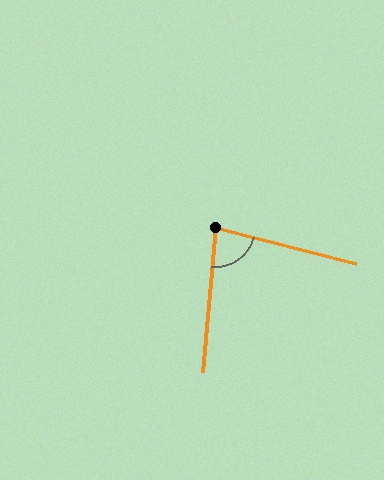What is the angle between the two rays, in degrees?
Approximately 81 degrees.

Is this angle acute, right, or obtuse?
It is acute.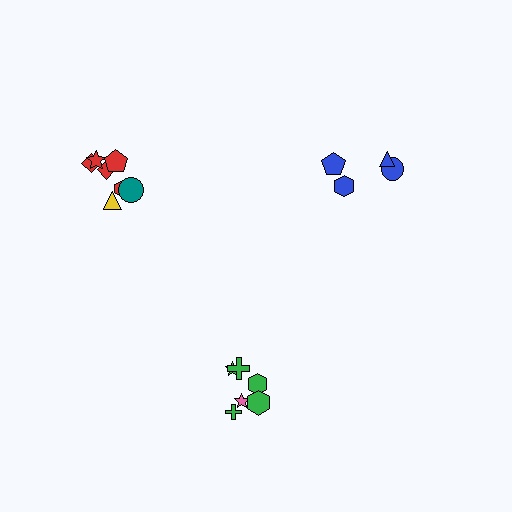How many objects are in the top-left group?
There are 8 objects.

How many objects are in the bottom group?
There are 6 objects.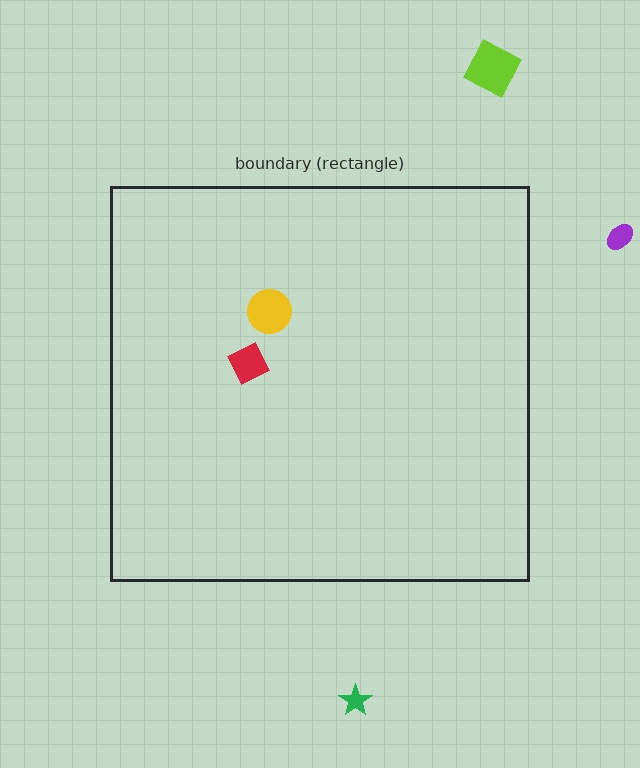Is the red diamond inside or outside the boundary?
Inside.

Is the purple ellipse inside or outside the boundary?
Outside.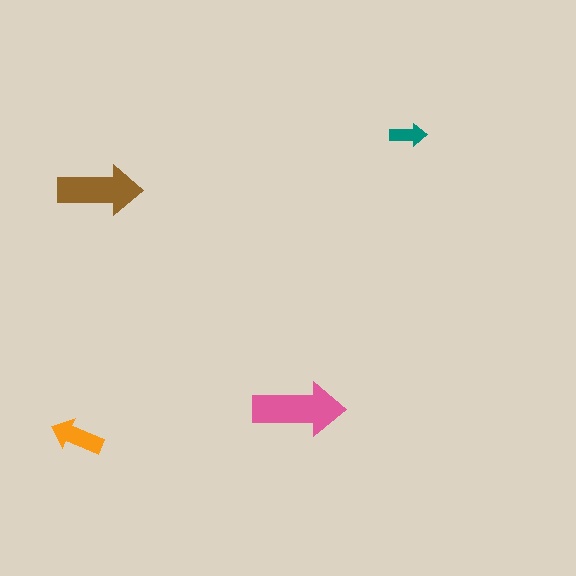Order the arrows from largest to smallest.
the pink one, the brown one, the orange one, the teal one.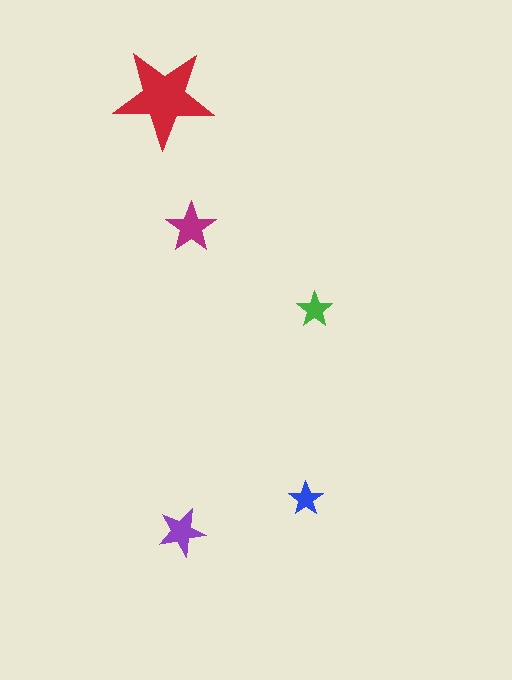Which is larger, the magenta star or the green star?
The magenta one.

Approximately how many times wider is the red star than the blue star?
About 3 times wider.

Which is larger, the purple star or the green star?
The purple one.